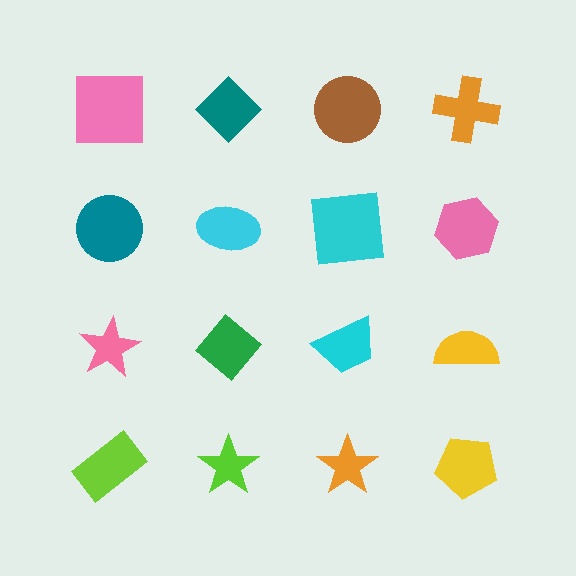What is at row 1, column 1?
A pink square.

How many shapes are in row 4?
4 shapes.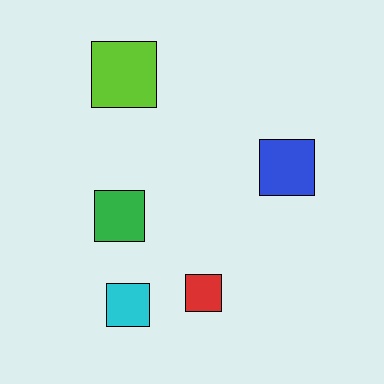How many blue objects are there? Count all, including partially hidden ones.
There is 1 blue object.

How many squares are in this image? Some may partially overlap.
There are 5 squares.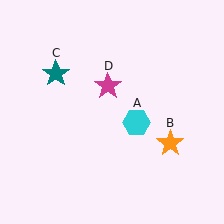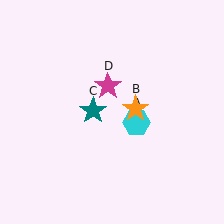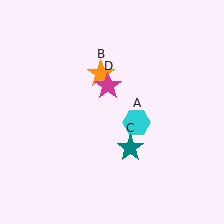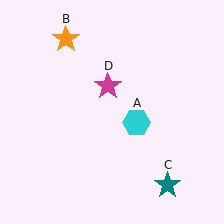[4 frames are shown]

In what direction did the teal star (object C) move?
The teal star (object C) moved down and to the right.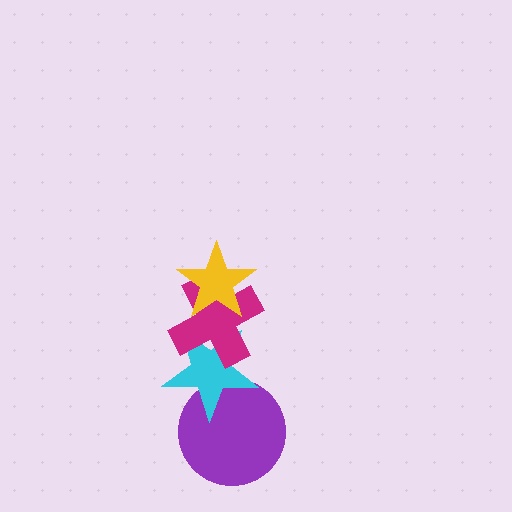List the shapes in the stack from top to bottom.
From top to bottom: the yellow star, the magenta cross, the cyan star, the purple circle.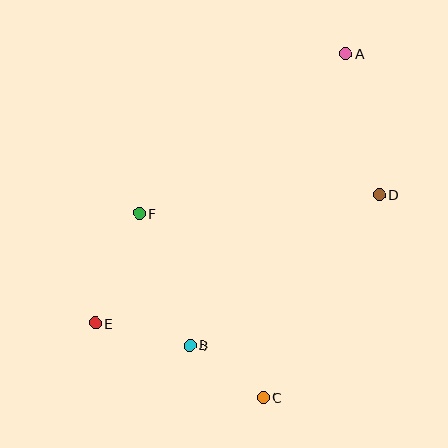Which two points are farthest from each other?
Points A and E are farthest from each other.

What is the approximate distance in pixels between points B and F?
The distance between B and F is approximately 141 pixels.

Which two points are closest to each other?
Points B and C are closest to each other.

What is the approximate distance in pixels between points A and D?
The distance between A and D is approximately 145 pixels.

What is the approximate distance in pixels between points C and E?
The distance between C and E is approximately 184 pixels.